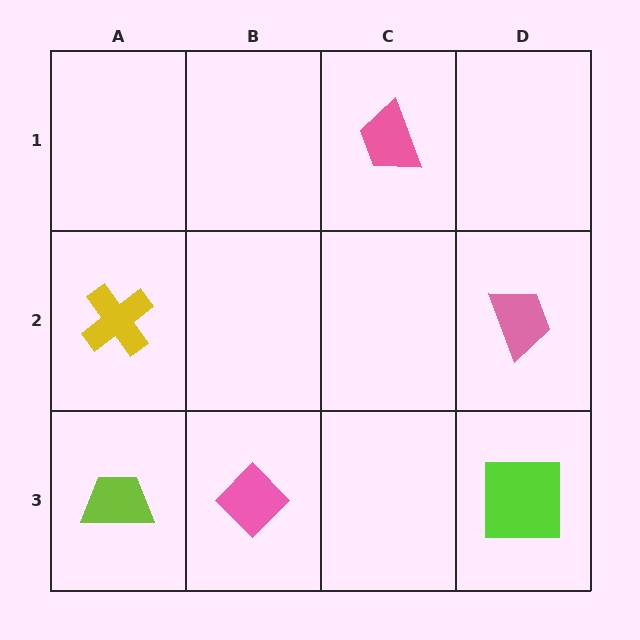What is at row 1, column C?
A pink trapezoid.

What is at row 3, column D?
A lime square.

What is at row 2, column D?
A pink trapezoid.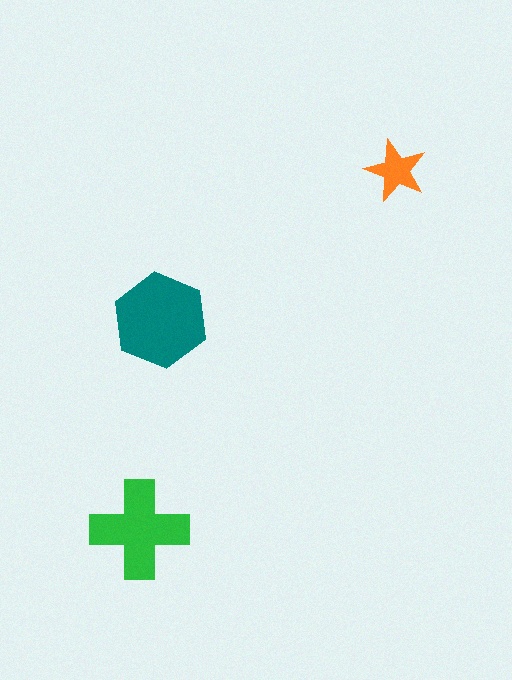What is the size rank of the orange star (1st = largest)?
3rd.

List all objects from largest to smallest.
The teal hexagon, the green cross, the orange star.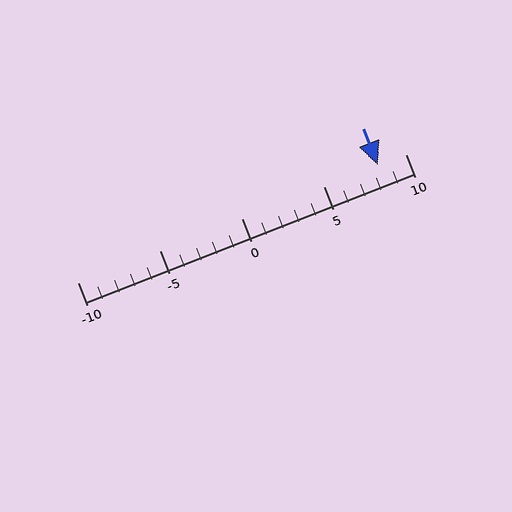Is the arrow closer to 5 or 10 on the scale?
The arrow is closer to 10.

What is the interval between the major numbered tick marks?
The major tick marks are spaced 5 units apart.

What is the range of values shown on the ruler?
The ruler shows values from -10 to 10.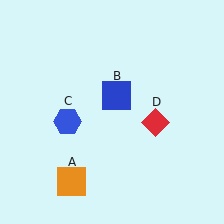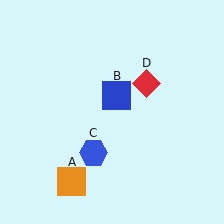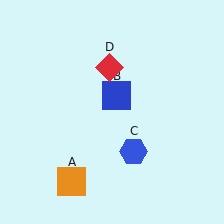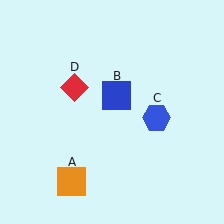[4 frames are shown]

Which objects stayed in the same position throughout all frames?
Orange square (object A) and blue square (object B) remained stationary.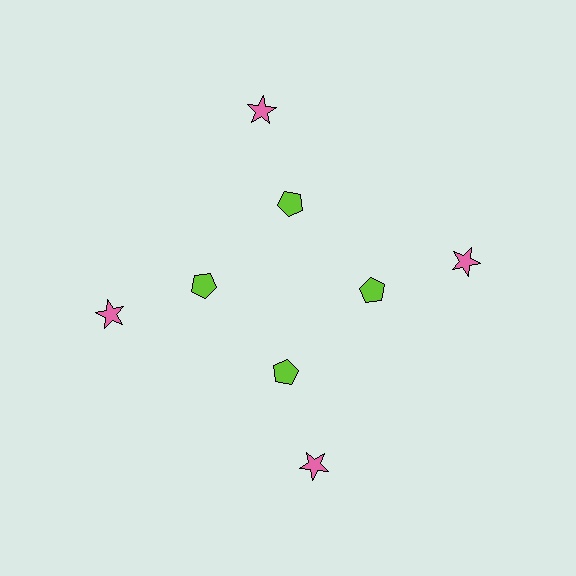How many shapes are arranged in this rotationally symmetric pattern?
There are 8 shapes, arranged in 4 groups of 2.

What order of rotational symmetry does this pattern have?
This pattern has 4-fold rotational symmetry.